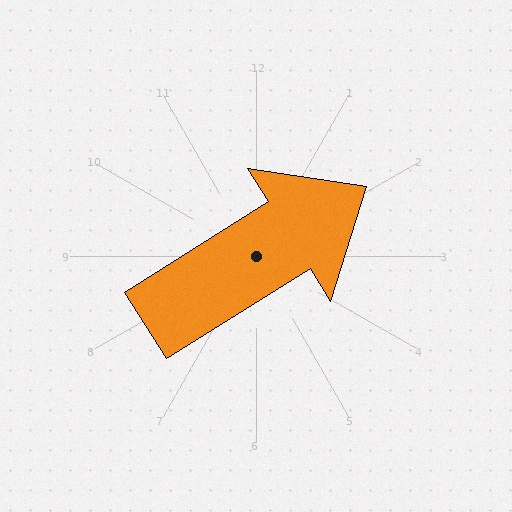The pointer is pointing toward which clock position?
Roughly 2 o'clock.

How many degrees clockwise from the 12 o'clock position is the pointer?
Approximately 58 degrees.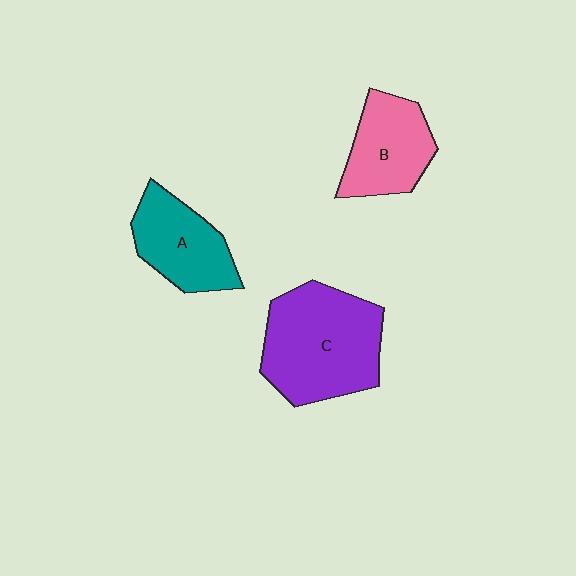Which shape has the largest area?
Shape C (purple).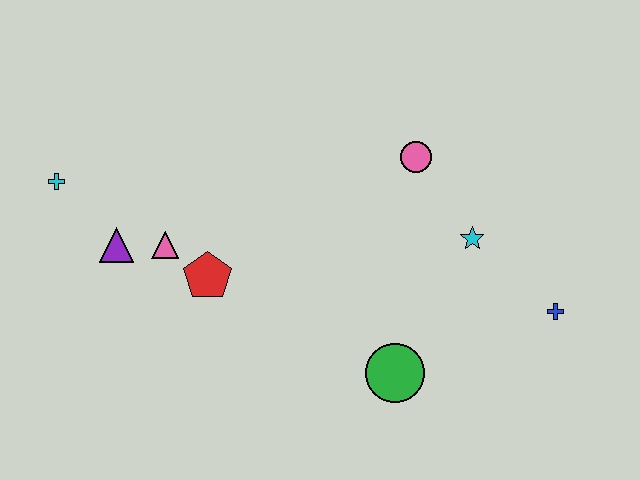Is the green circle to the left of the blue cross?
Yes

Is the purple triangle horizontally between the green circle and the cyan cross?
Yes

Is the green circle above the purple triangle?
No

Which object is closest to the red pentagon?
The pink triangle is closest to the red pentagon.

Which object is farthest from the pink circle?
The cyan cross is farthest from the pink circle.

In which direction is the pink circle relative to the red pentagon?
The pink circle is to the right of the red pentagon.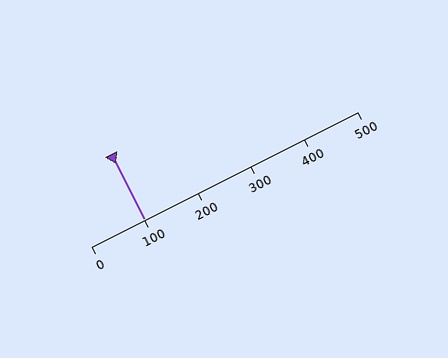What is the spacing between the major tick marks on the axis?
The major ticks are spaced 100 apart.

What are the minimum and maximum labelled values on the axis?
The axis runs from 0 to 500.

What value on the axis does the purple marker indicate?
The marker indicates approximately 100.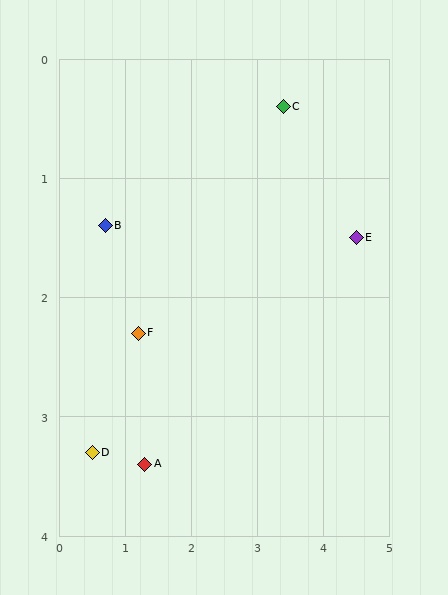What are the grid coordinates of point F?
Point F is at approximately (1.2, 2.3).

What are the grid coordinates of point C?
Point C is at approximately (3.4, 0.4).